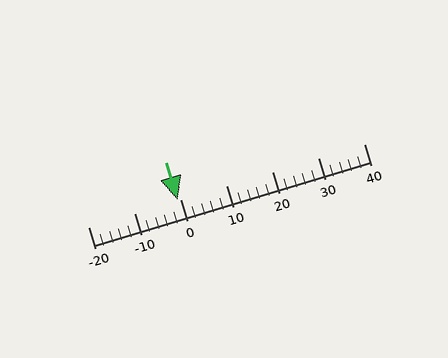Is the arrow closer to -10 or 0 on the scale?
The arrow is closer to 0.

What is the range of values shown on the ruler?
The ruler shows values from -20 to 40.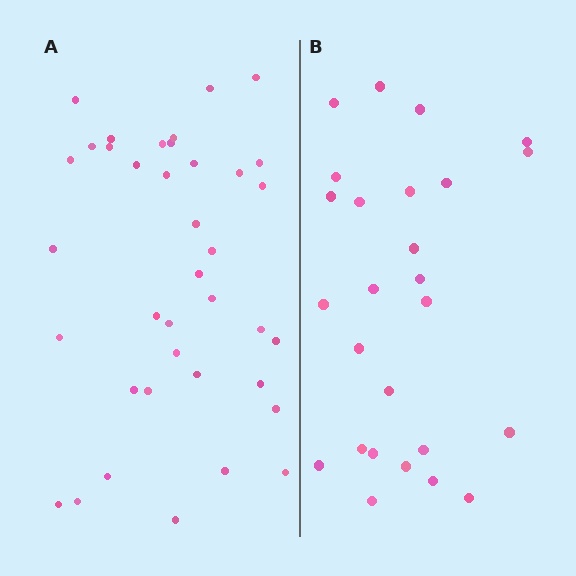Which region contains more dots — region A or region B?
Region A (the left region) has more dots.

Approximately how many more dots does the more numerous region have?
Region A has roughly 12 or so more dots than region B.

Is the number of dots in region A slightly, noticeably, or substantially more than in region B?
Region A has substantially more. The ratio is roughly 1.5 to 1.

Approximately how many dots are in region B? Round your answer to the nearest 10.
About 30 dots. (The exact count is 26, which rounds to 30.)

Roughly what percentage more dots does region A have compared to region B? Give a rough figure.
About 45% more.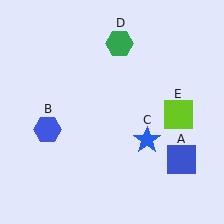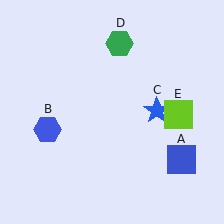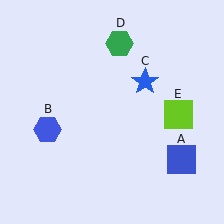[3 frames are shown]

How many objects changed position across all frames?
1 object changed position: blue star (object C).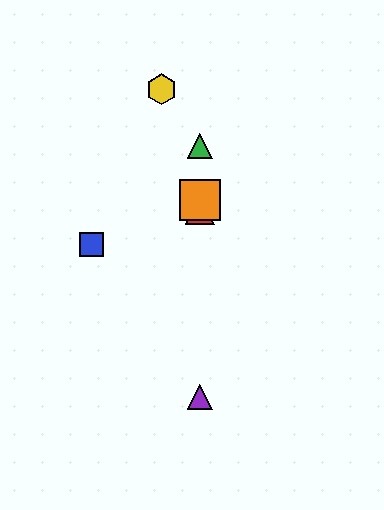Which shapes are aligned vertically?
The red triangle, the green triangle, the purple triangle, the orange square are aligned vertically.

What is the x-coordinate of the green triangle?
The green triangle is at x≈200.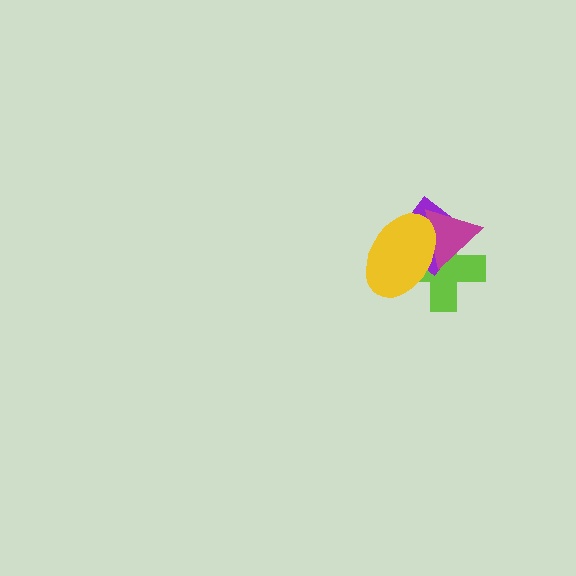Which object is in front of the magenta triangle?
The yellow ellipse is in front of the magenta triangle.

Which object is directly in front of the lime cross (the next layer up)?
The purple diamond is directly in front of the lime cross.